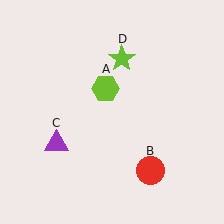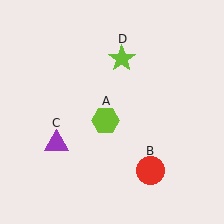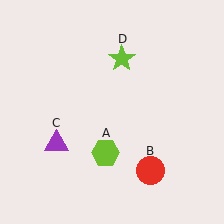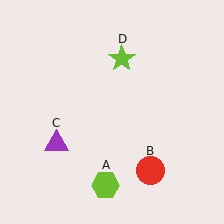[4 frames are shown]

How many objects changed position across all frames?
1 object changed position: lime hexagon (object A).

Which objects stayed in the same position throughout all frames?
Red circle (object B) and purple triangle (object C) and lime star (object D) remained stationary.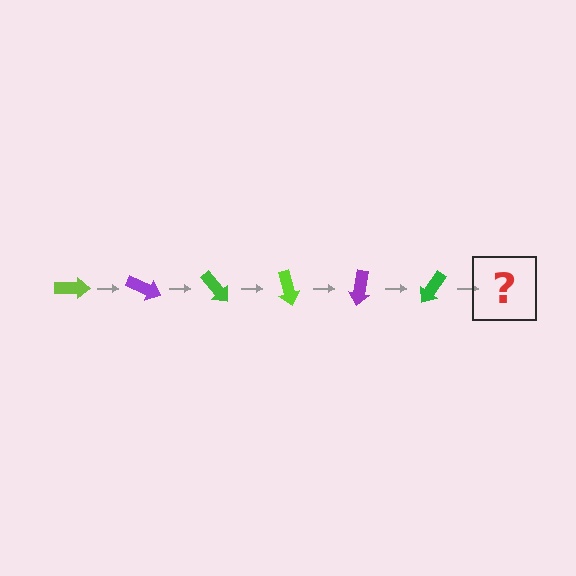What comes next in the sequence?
The next element should be a lime arrow, rotated 150 degrees from the start.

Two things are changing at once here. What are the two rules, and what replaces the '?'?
The two rules are that it rotates 25 degrees each step and the color cycles through lime, purple, and green. The '?' should be a lime arrow, rotated 150 degrees from the start.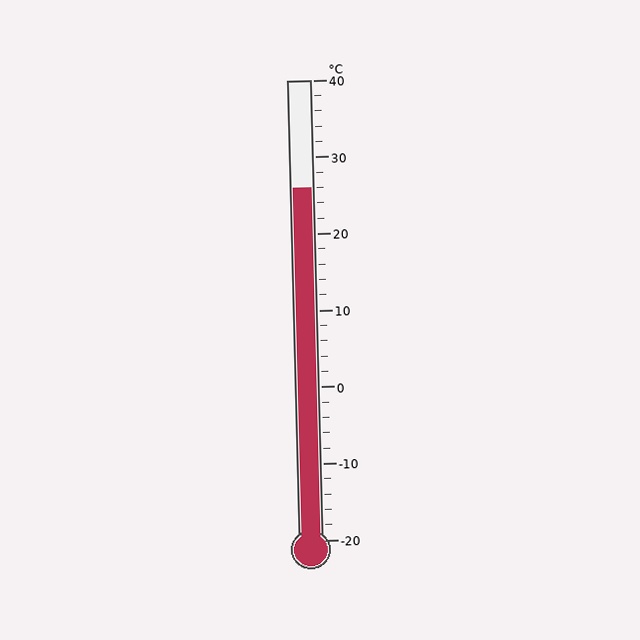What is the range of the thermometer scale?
The thermometer scale ranges from -20°C to 40°C.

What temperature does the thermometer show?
The thermometer shows approximately 26°C.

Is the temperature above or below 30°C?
The temperature is below 30°C.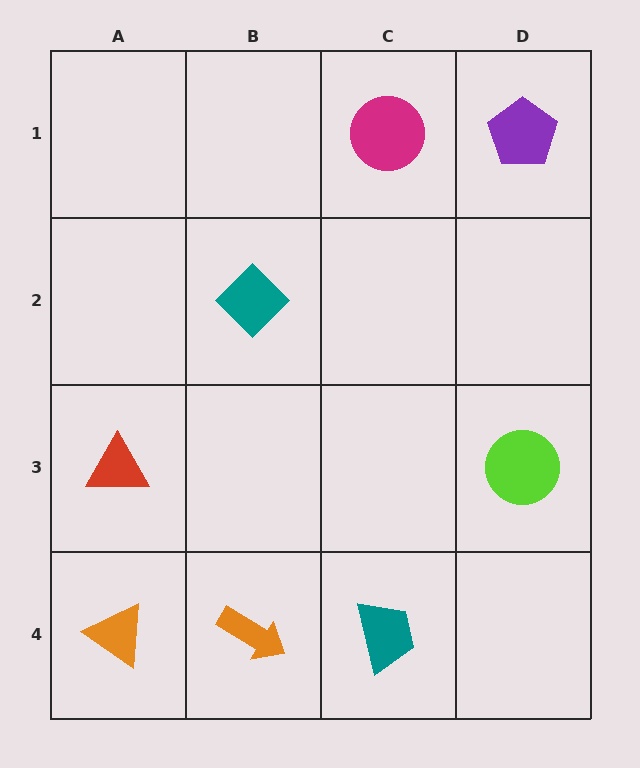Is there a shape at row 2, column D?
No, that cell is empty.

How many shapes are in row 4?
3 shapes.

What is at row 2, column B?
A teal diamond.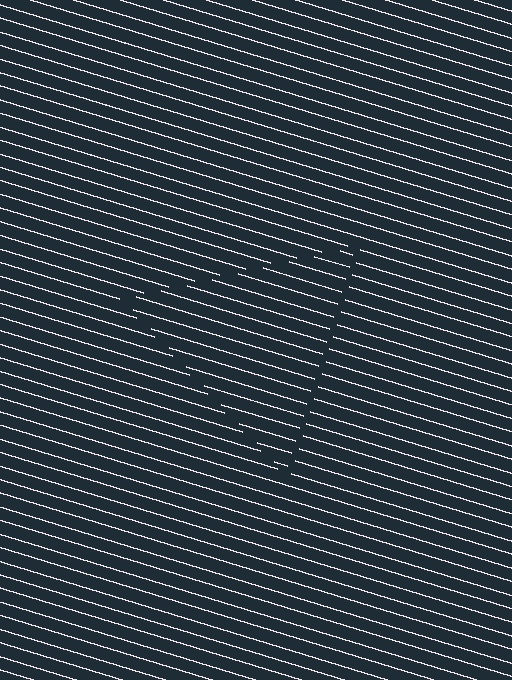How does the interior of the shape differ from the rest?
The interior of the shape contains the same grating, shifted by half a period — the contour is defined by the phase discontinuity where line-ends from the inner and outer gratings abut.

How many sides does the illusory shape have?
3 sides — the line-ends trace a triangle.